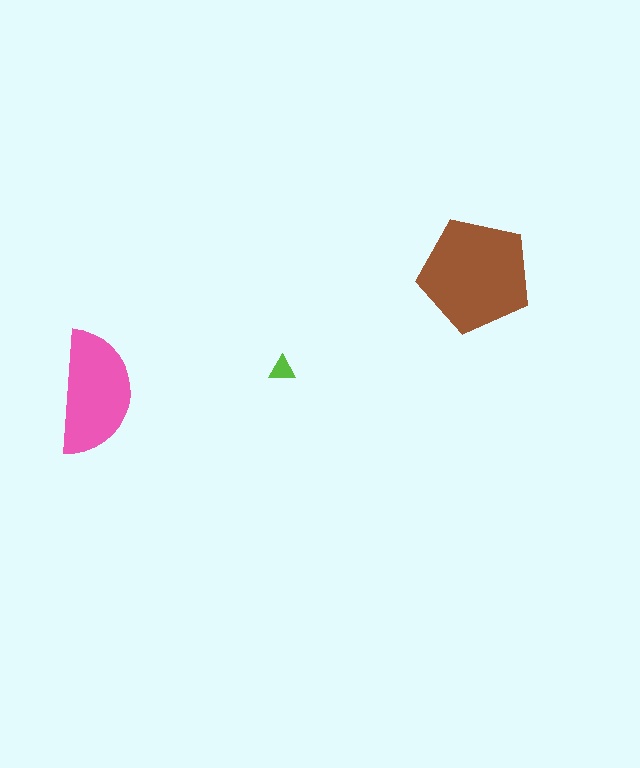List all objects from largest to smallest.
The brown pentagon, the pink semicircle, the lime triangle.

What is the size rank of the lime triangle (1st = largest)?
3rd.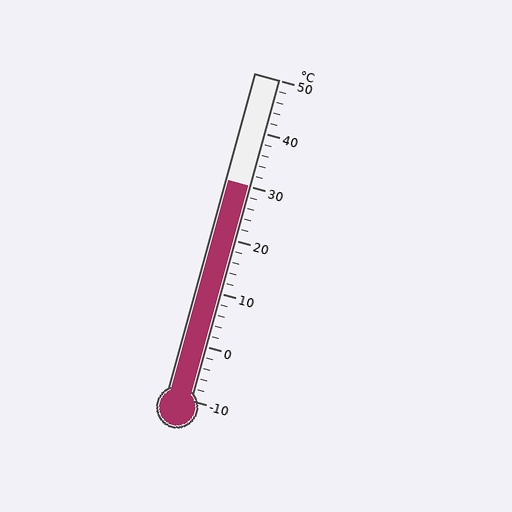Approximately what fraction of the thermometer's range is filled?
The thermometer is filled to approximately 65% of its range.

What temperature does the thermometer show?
The thermometer shows approximately 30°C.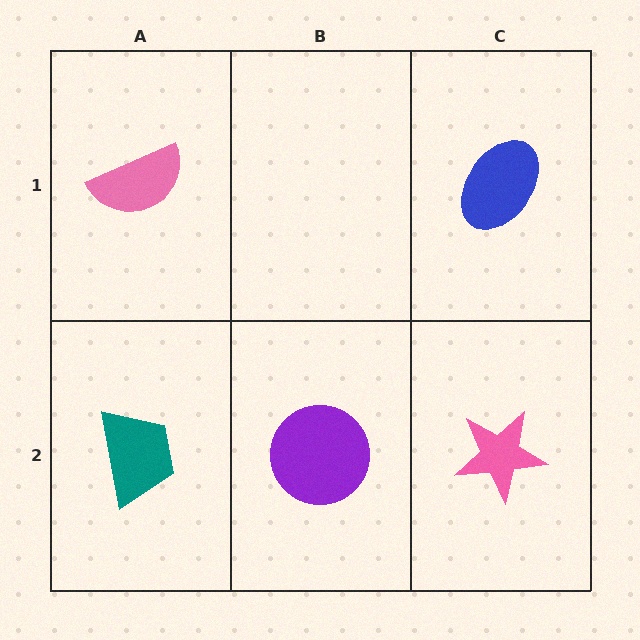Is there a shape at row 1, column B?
No, that cell is empty.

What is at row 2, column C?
A pink star.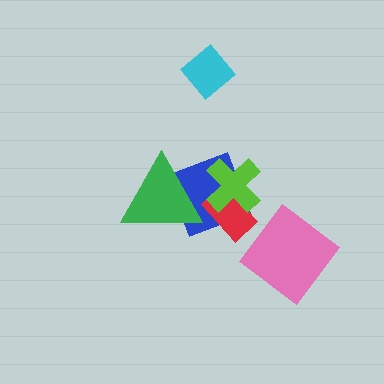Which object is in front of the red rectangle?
The lime cross is in front of the red rectangle.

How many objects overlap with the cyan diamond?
0 objects overlap with the cyan diamond.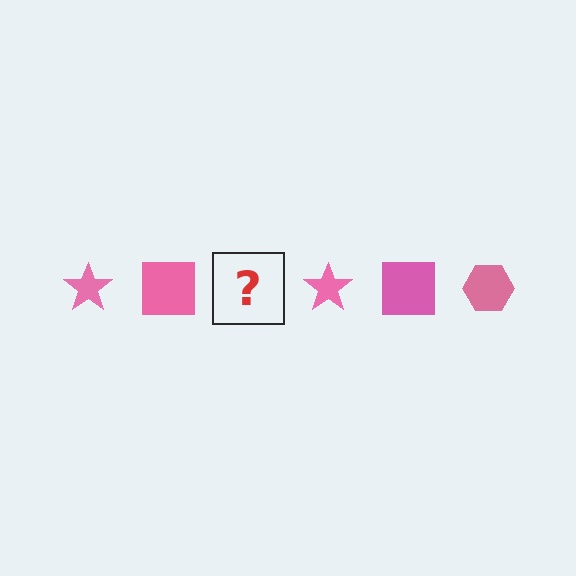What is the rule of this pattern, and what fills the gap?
The rule is that the pattern cycles through star, square, hexagon shapes in pink. The gap should be filled with a pink hexagon.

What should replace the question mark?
The question mark should be replaced with a pink hexagon.